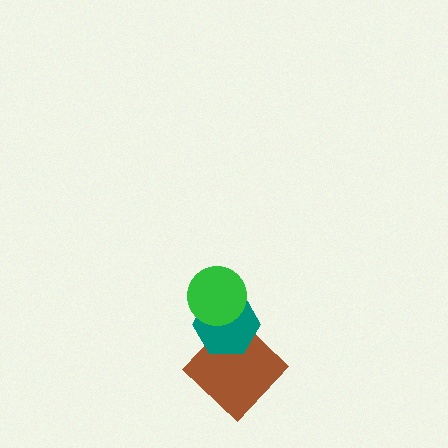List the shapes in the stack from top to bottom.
From top to bottom: the green circle, the teal hexagon, the brown diamond.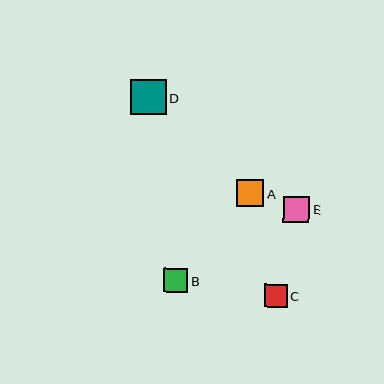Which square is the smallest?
Square C is the smallest with a size of approximately 23 pixels.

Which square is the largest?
Square D is the largest with a size of approximately 35 pixels.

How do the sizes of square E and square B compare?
Square E and square B are approximately the same size.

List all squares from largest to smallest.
From largest to smallest: D, A, E, B, C.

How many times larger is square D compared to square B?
Square D is approximately 1.5 times the size of square B.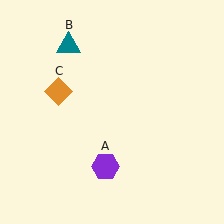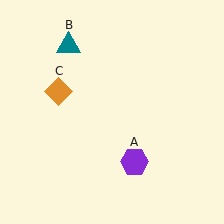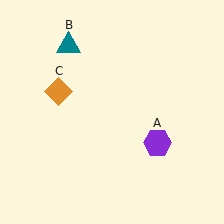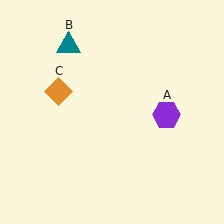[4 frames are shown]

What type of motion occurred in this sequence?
The purple hexagon (object A) rotated counterclockwise around the center of the scene.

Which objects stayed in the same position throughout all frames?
Teal triangle (object B) and orange diamond (object C) remained stationary.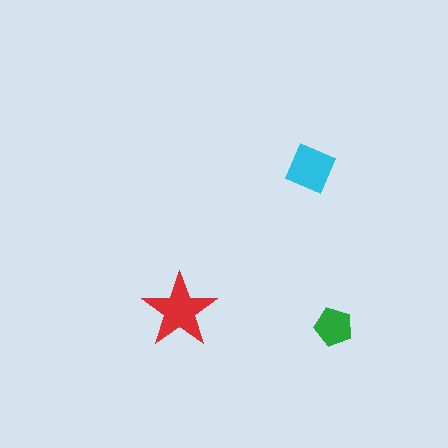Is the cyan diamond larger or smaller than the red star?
Smaller.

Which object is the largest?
The red star.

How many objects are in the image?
There are 3 objects in the image.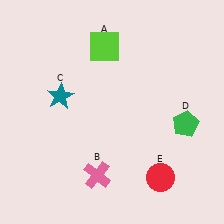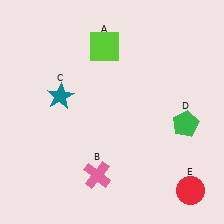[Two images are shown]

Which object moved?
The red circle (E) moved right.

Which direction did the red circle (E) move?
The red circle (E) moved right.